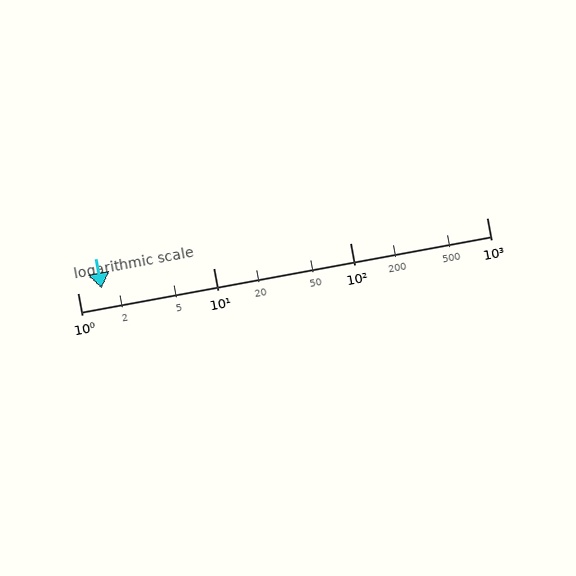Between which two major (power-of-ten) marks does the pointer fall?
The pointer is between 1 and 10.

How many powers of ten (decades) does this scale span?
The scale spans 3 decades, from 1 to 1000.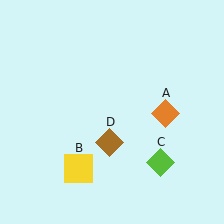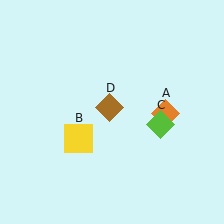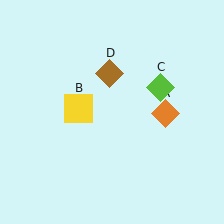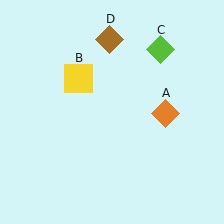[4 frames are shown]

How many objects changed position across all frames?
3 objects changed position: yellow square (object B), lime diamond (object C), brown diamond (object D).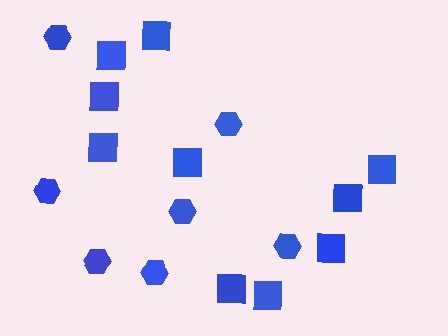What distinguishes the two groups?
There are 2 groups: one group of squares (10) and one group of hexagons (7).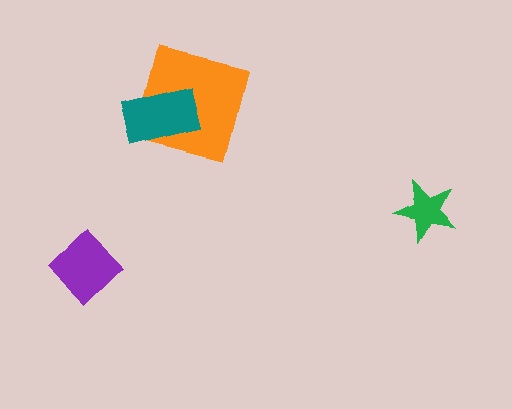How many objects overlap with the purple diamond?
0 objects overlap with the purple diamond.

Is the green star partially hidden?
No, no other shape covers it.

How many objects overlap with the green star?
0 objects overlap with the green star.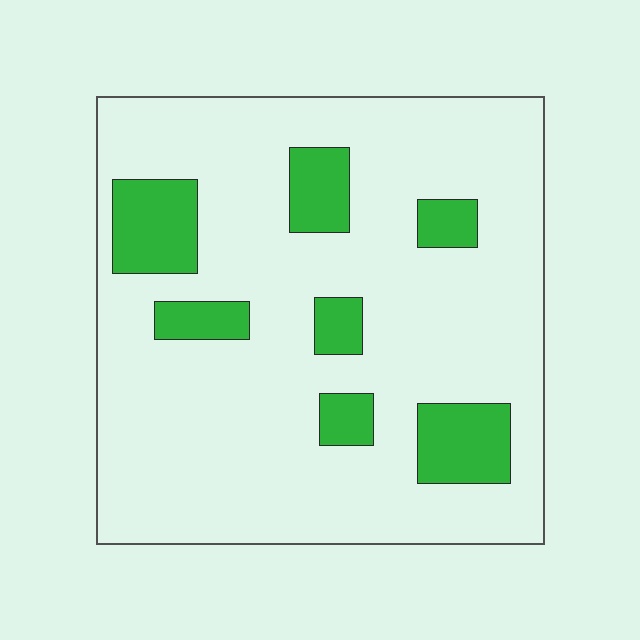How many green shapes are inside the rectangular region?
7.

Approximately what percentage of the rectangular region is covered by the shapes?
Approximately 15%.